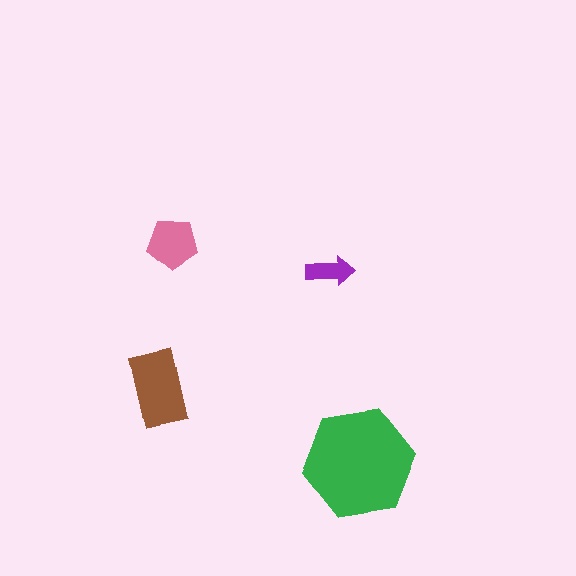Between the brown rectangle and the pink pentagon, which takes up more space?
The brown rectangle.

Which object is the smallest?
The purple arrow.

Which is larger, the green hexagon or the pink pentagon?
The green hexagon.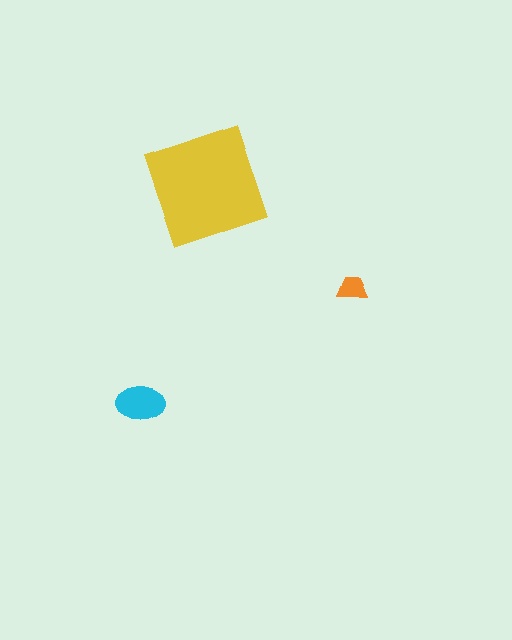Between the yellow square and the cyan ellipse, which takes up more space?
The yellow square.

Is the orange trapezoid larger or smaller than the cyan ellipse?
Smaller.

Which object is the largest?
The yellow square.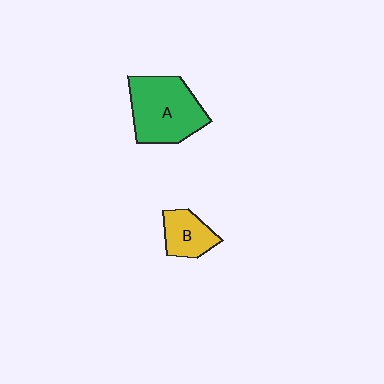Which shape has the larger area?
Shape A (green).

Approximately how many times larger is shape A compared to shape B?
Approximately 2.1 times.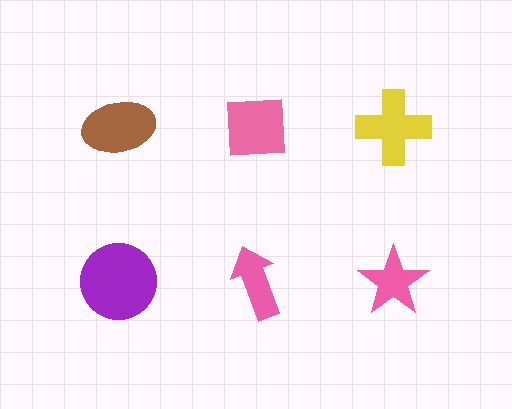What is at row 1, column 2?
A pink square.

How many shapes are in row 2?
3 shapes.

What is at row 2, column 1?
A purple circle.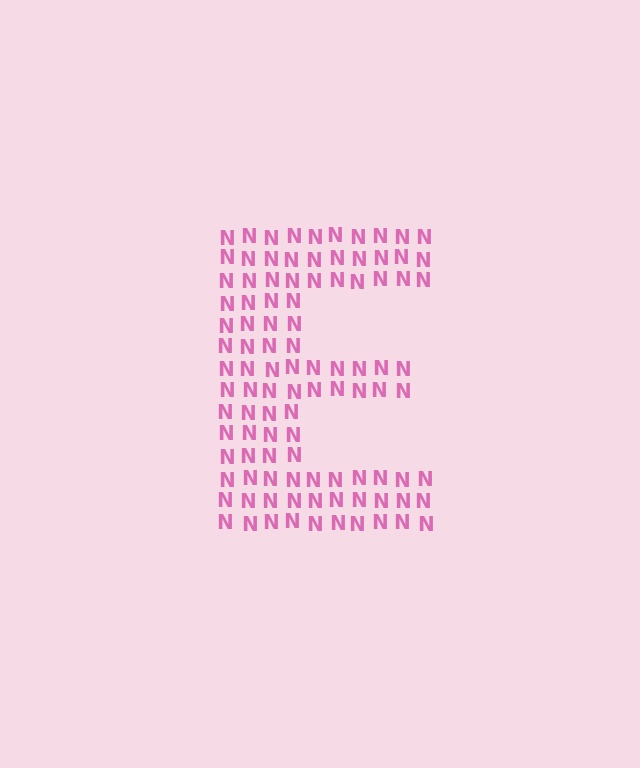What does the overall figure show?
The overall figure shows the letter E.